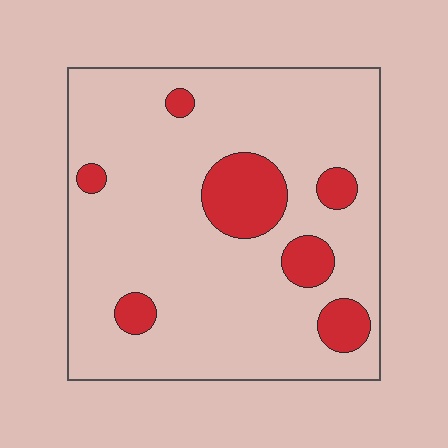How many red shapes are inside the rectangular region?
7.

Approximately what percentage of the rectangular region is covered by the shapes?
Approximately 15%.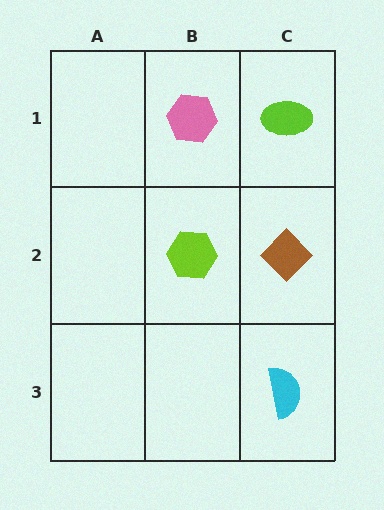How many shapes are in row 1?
2 shapes.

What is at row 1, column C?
A lime ellipse.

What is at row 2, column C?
A brown diamond.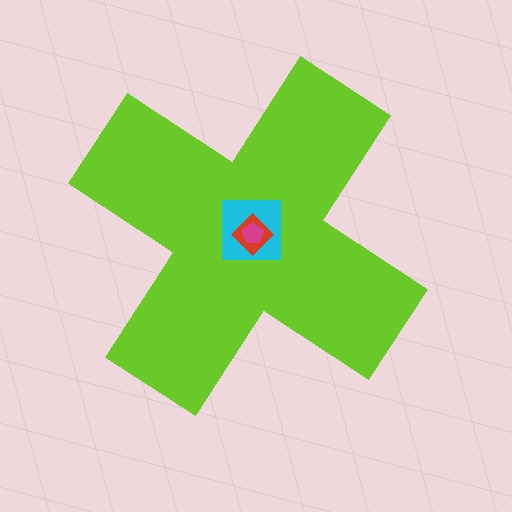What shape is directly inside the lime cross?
The cyan square.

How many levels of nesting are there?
4.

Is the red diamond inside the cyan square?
Yes.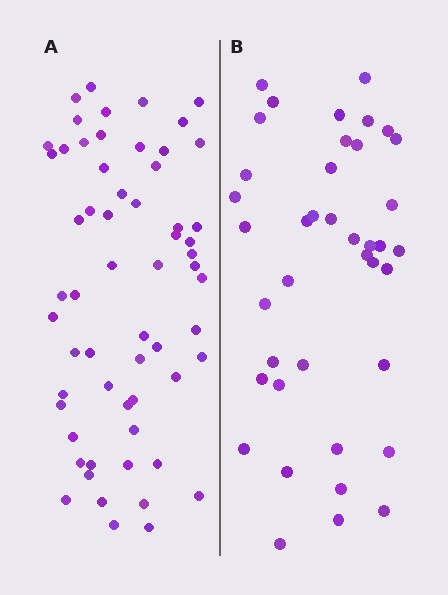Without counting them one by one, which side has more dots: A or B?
Region A (the left region) has more dots.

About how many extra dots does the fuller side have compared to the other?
Region A has approximately 20 more dots than region B.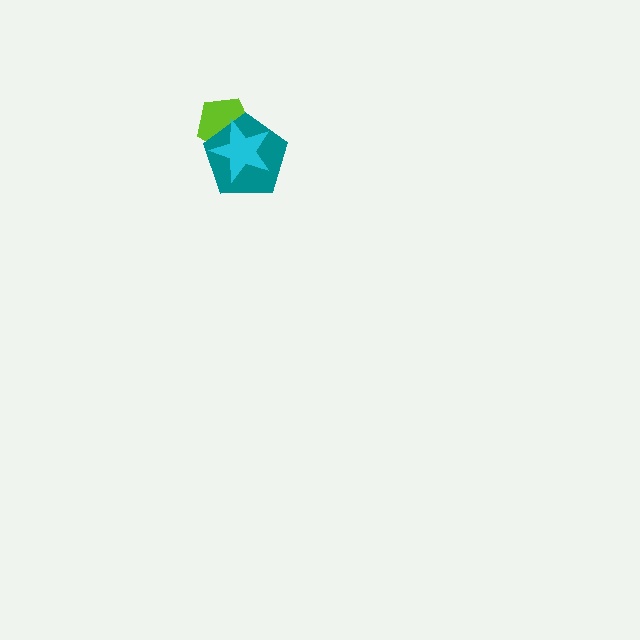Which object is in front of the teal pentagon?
The cyan star is in front of the teal pentagon.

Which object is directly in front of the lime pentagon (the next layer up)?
The teal pentagon is directly in front of the lime pentagon.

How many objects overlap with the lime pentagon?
2 objects overlap with the lime pentagon.